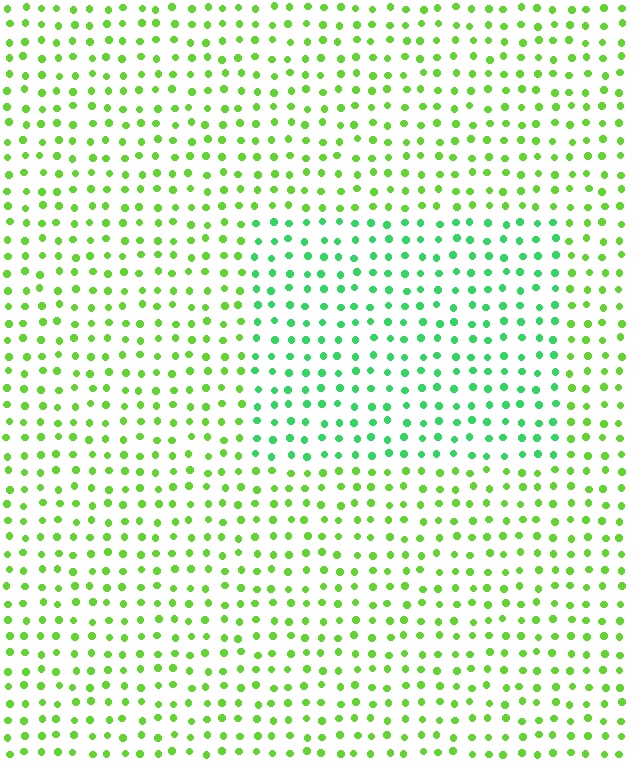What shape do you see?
I see a rectangle.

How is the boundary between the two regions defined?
The boundary is defined purely by a slight shift in hue (about 35 degrees). Spacing, size, and orientation are identical on both sides.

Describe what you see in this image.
The image is filled with small lime elements in a uniform arrangement. A rectangle-shaped region is visible where the elements are tinted to a slightly different hue, forming a subtle color boundary.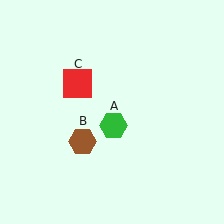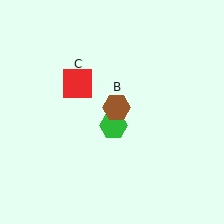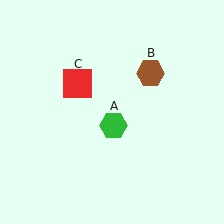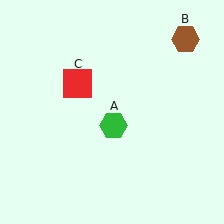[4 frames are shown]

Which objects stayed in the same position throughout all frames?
Green hexagon (object A) and red square (object C) remained stationary.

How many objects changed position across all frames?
1 object changed position: brown hexagon (object B).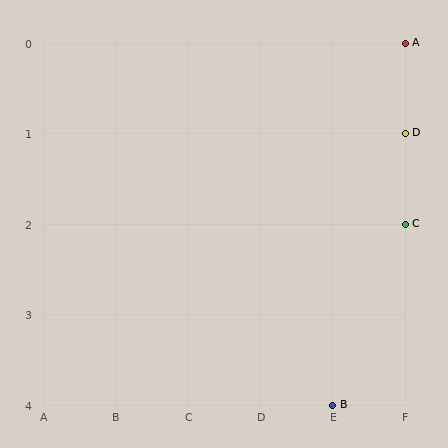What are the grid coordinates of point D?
Point D is at grid coordinates (F, 1).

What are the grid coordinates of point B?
Point B is at grid coordinates (E, 4).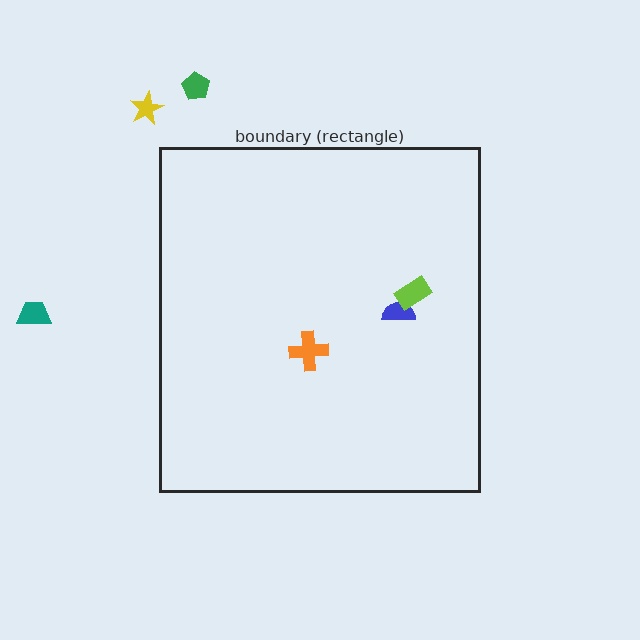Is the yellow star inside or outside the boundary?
Outside.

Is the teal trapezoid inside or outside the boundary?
Outside.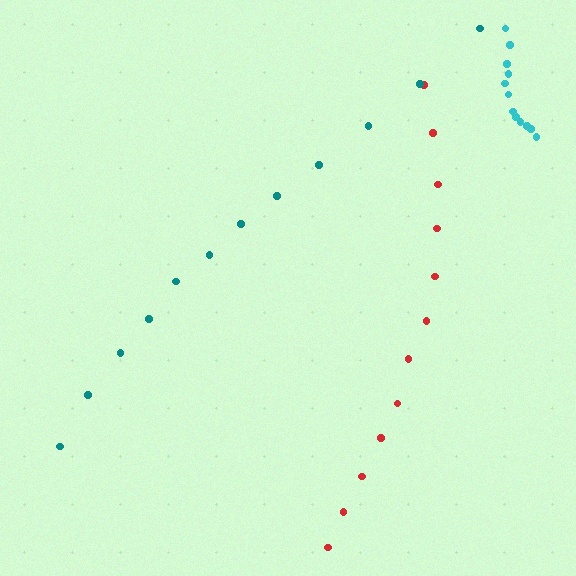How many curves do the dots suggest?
There are 3 distinct paths.